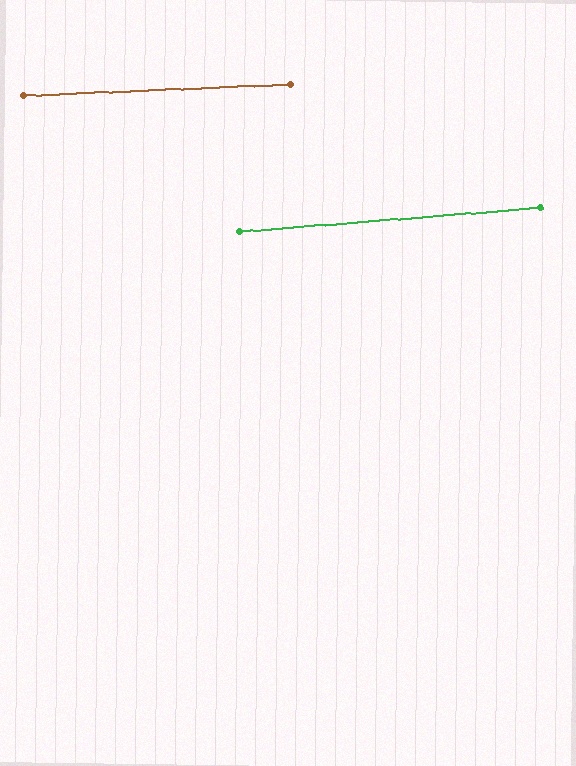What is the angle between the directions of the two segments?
Approximately 2 degrees.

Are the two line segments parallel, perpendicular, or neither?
Parallel — their directions differ by only 1.9°.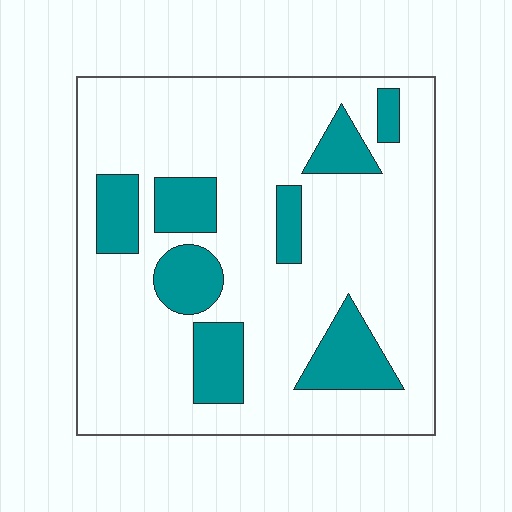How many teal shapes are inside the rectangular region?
8.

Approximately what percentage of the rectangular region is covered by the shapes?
Approximately 20%.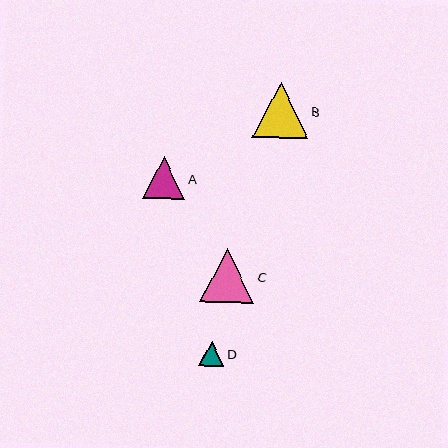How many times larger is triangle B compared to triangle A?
Triangle B is approximately 1.3 times the size of triangle A.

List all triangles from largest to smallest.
From largest to smallest: B, C, A, D.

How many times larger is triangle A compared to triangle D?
Triangle A is approximately 1.7 times the size of triangle D.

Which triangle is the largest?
Triangle B is the largest with a size of approximately 56 pixels.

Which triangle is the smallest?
Triangle D is the smallest with a size of approximately 25 pixels.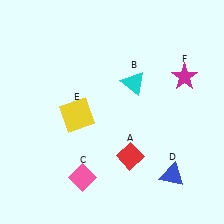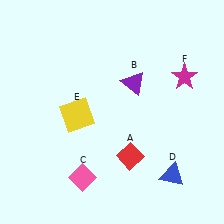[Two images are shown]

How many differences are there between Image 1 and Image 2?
There is 1 difference between the two images.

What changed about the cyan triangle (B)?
In Image 1, B is cyan. In Image 2, it changed to purple.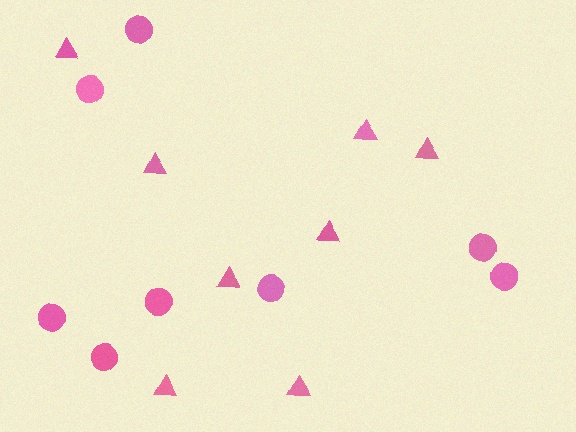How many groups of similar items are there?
There are 2 groups: one group of circles (8) and one group of triangles (8).